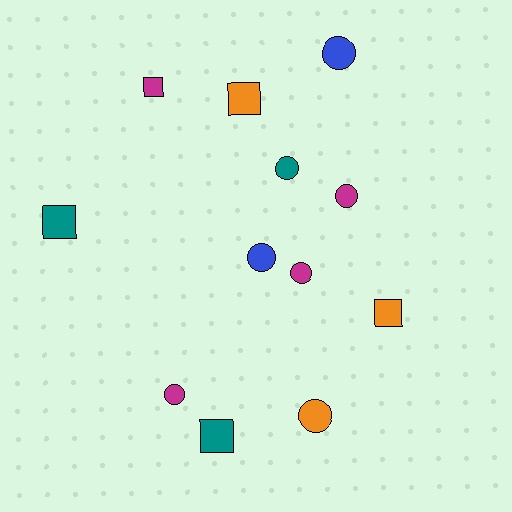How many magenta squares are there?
There is 1 magenta square.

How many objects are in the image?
There are 12 objects.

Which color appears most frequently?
Magenta, with 4 objects.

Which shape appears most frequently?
Circle, with 7 objects.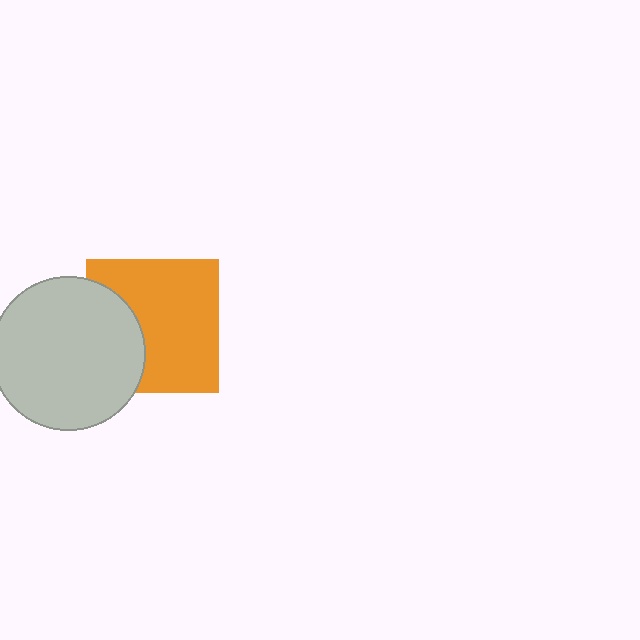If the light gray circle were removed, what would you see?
You would see the complete orange square.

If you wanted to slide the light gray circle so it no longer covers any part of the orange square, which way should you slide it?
Slide it left — that is the most direct way to separate the two shapes.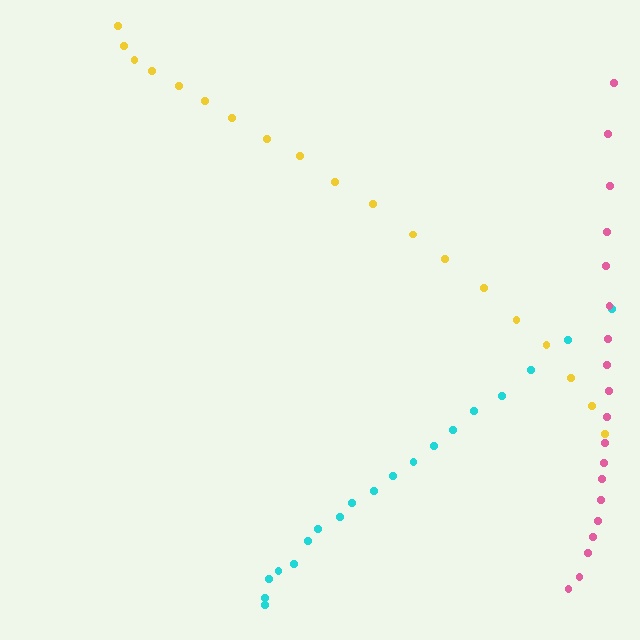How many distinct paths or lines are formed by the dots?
There are 3 distinct paths.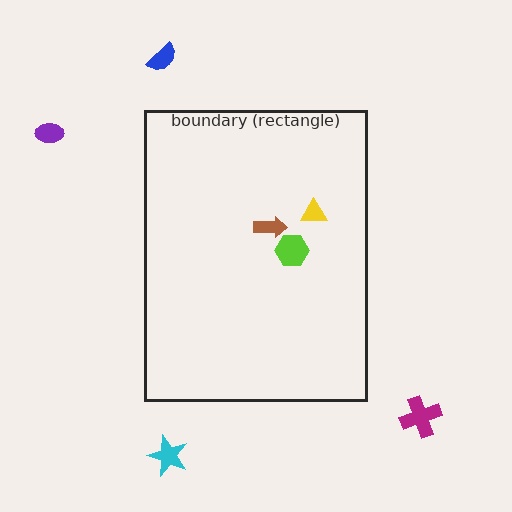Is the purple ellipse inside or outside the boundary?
Outside.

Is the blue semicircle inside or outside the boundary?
Outside.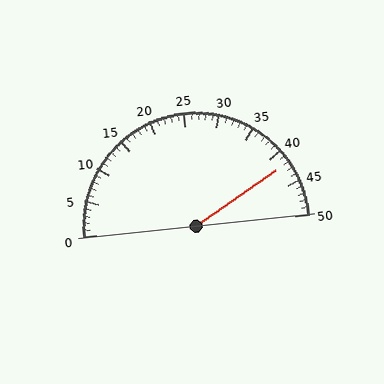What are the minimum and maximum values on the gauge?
The gauge ranges from 0 to 50.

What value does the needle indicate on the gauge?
The needle indicates approximately 42.